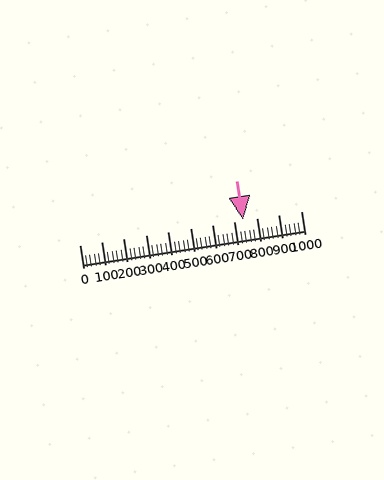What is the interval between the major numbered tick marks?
The major tick marks are spaced 100 units apart.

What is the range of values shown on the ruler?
The ruler shows values from 0 to 1000.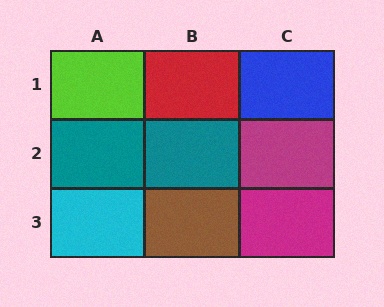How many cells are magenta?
2 cells are magenta.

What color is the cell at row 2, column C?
Magenta.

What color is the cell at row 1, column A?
Lime.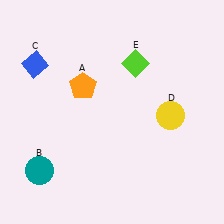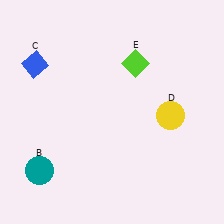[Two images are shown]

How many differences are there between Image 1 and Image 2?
There is 1 difference between the two images.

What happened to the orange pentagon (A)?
The orange pentagon (A) was removed in Image 2. It was in the top-left area of Image 1.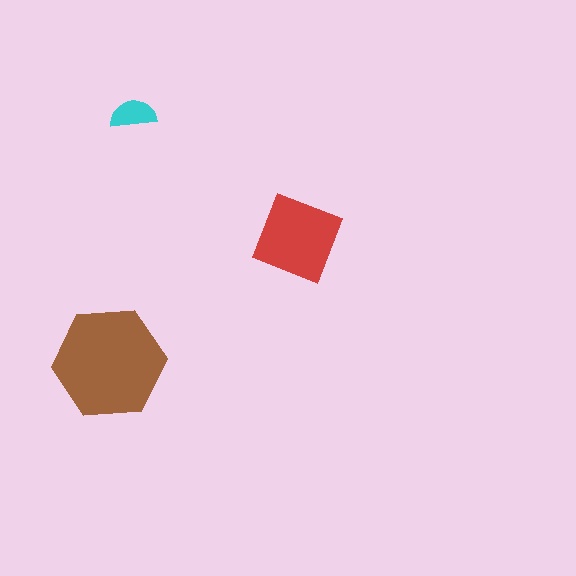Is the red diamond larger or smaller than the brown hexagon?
Smaller.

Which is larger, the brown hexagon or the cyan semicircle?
The brown hexagon.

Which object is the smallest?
The cyan semicircle.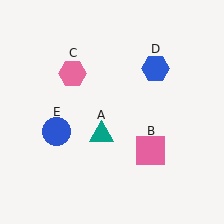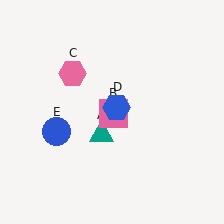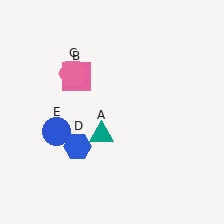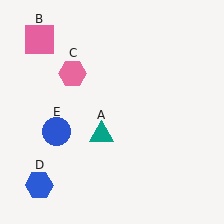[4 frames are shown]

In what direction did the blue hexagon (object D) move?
The blue hexagon (object D) moved down and to the left.